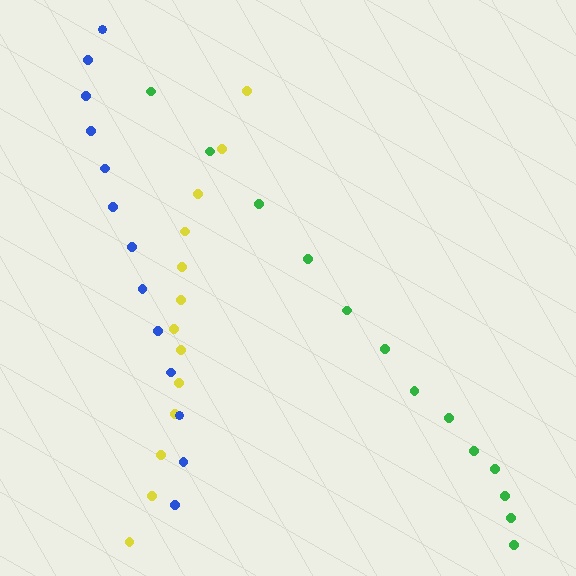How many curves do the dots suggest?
There are 3 distinct paths.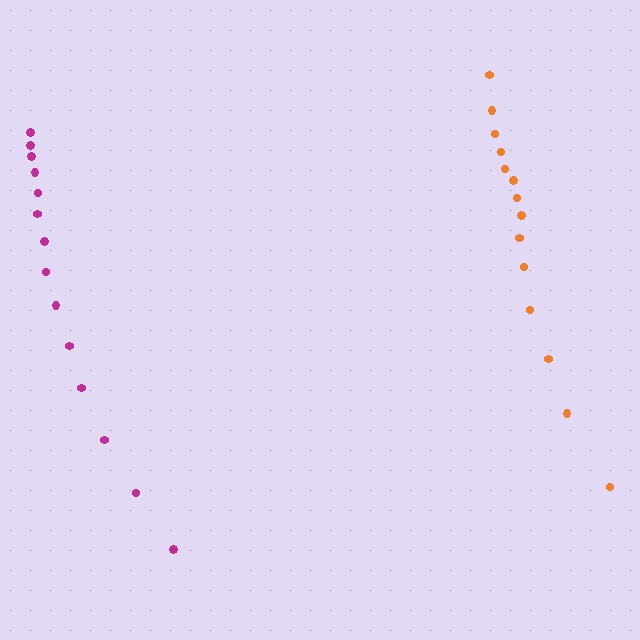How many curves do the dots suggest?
There are 2 distinct paths.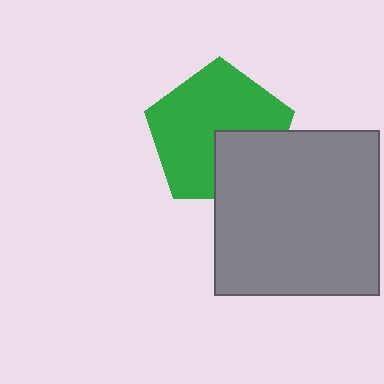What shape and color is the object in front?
The object in front is a gray square.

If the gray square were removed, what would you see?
You would see the complete green pentagon.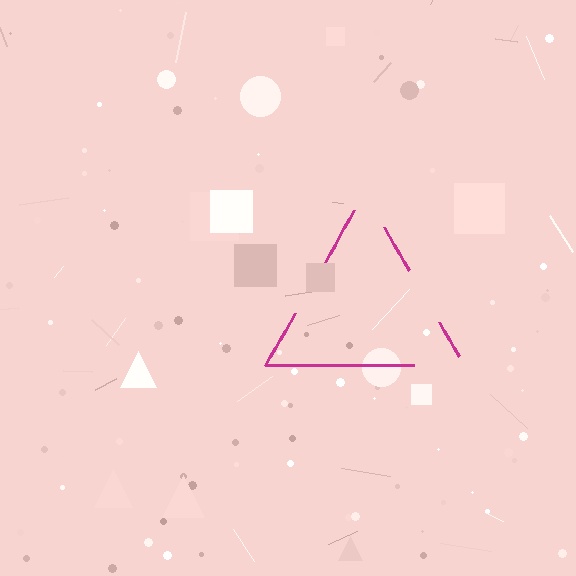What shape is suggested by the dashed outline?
The dashed outline suggests a triangle.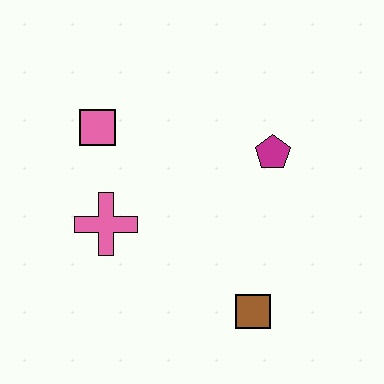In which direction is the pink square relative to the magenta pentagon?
The pink square is to the left of the magenta pentagon.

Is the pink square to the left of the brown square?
Yes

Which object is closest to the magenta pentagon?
The brown square is closest to the magenta pentagon.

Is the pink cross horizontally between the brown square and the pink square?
Yes